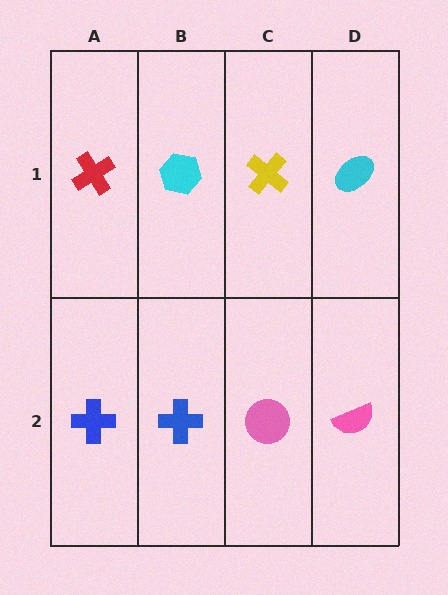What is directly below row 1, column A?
A blue cross.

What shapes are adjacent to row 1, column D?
A pink semicircle (row 2, column D), a yellow cross (row 1, column C).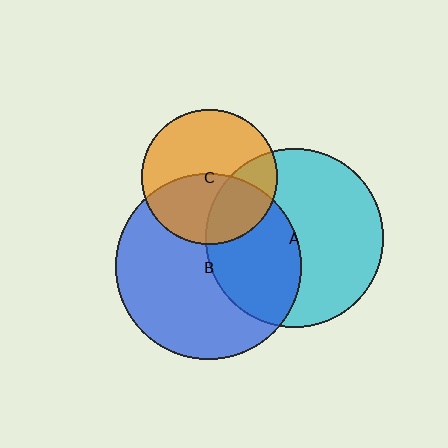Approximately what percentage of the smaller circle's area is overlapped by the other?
Approximately 45%.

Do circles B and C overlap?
Yes.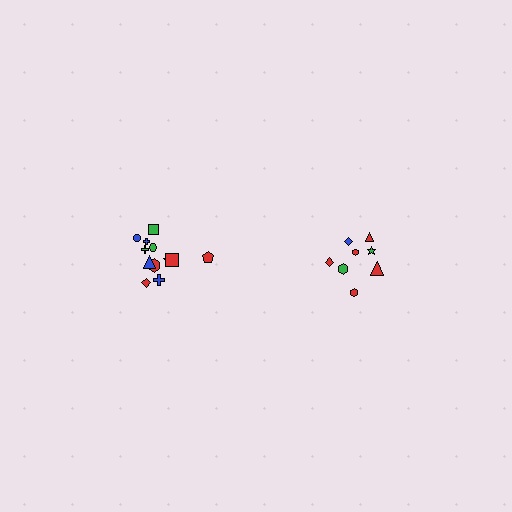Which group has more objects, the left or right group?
The left group.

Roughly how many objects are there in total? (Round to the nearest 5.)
Roughly 20 objects in total.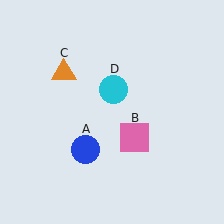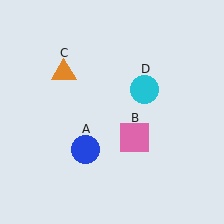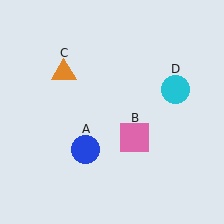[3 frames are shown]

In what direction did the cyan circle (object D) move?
The cyan circle (object D) moved right.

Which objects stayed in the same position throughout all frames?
Blue circle (object A) and pink square (object B) and orange triangle (object C) remained stationary.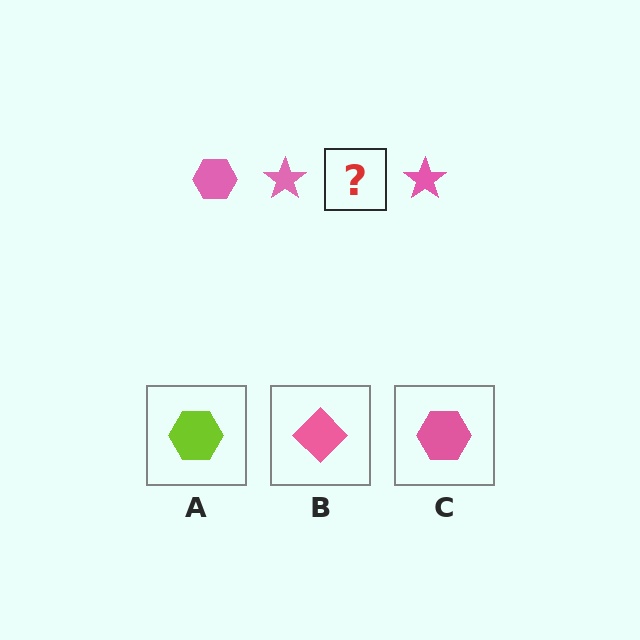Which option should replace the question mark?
Option C.